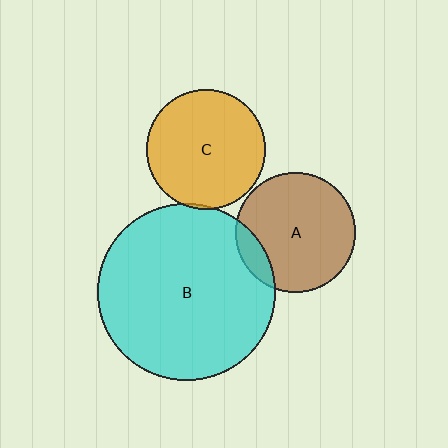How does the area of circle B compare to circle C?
Approximately 2.2 times.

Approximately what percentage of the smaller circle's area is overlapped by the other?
Approximately 5%.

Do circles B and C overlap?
Yes.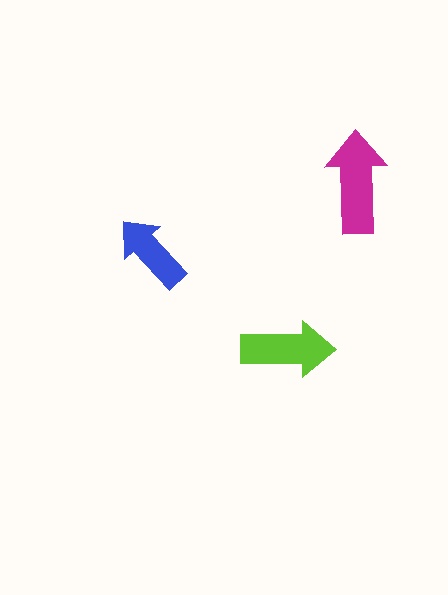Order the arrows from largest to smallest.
the magenta one, the lime one, the blue one.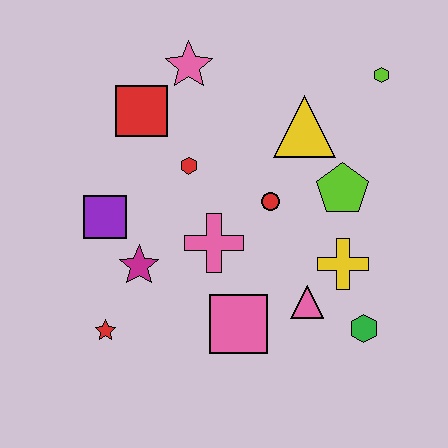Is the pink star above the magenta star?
Yes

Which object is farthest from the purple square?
The lime hexagon is farthest from the purple square.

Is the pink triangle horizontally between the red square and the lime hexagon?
Yes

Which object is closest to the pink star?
The red square is closest to the pink star.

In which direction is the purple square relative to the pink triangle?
The purple square is to the left of the pink triangle.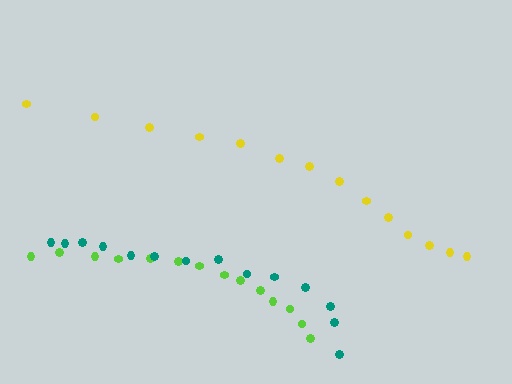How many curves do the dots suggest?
There are 3 distinct paths.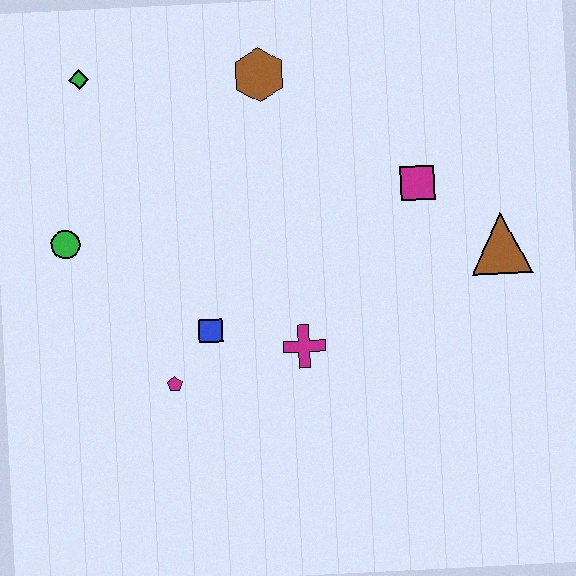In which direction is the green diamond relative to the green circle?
The green diamond is above the green circle.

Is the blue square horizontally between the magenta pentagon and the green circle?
No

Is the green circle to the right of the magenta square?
No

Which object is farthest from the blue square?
The brown triangle is farthest from the blue square.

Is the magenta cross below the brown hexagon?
Yes